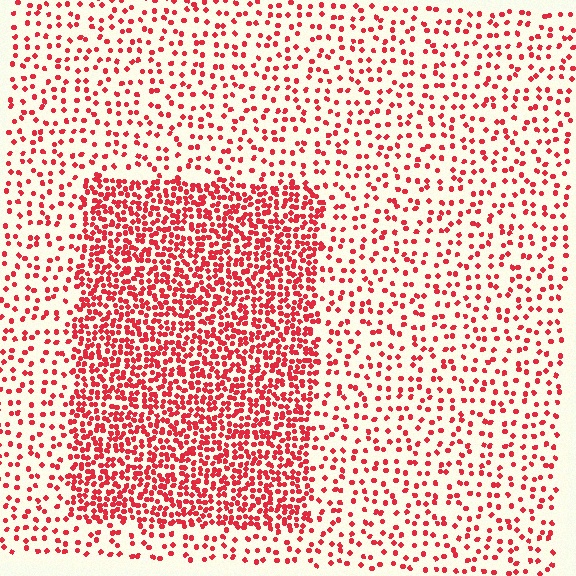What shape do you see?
I see a rectangle.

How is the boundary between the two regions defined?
The boundary is defined by a change in element density (approximately 2.5x ratio). All elements are the same color, size, and shape.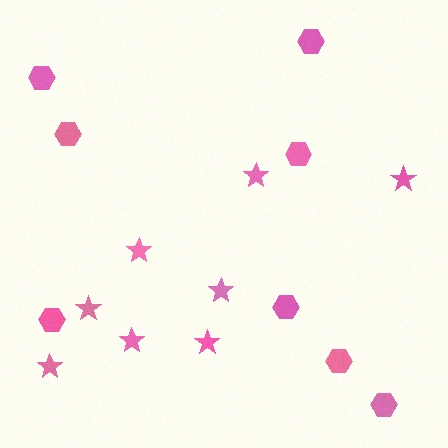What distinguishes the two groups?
There are 2 groups: one group of hexagons (8) and one group of stars (8).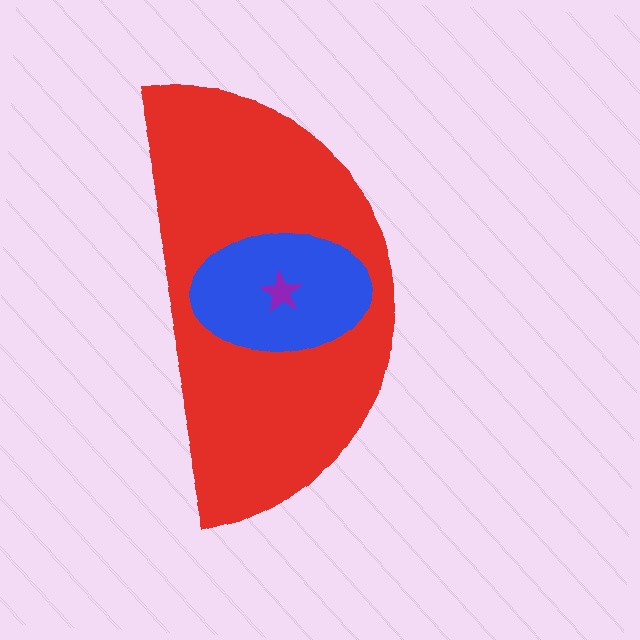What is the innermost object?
The purple star.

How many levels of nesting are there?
3.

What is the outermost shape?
The red semicircle.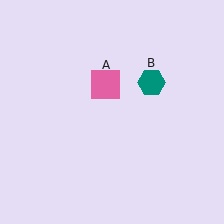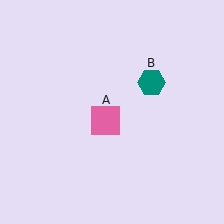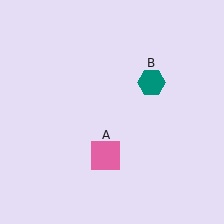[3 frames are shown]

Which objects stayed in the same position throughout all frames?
Teal hexagon (object B) remained stationary.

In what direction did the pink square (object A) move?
The pink square (object A) moved down.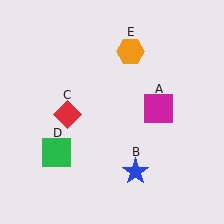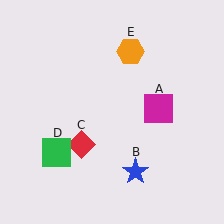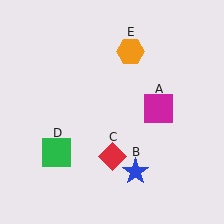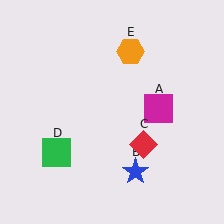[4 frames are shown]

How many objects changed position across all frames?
1 object changed position: red diamond (object C).